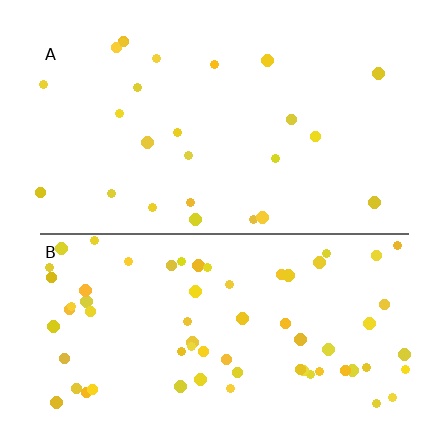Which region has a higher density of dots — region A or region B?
B (the bottom).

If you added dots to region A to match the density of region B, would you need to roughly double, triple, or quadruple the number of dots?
Approximately triple.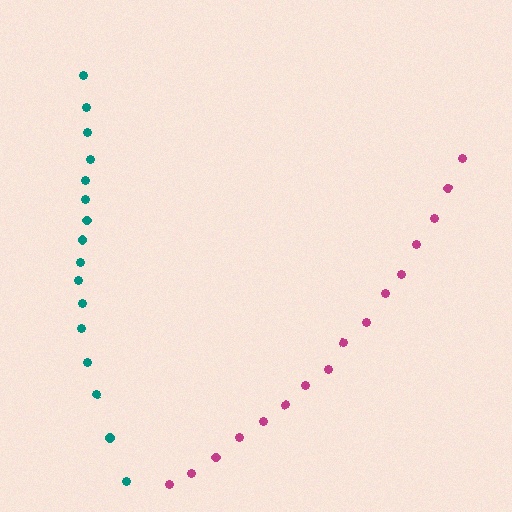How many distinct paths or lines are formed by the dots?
There are 2 distinct paths.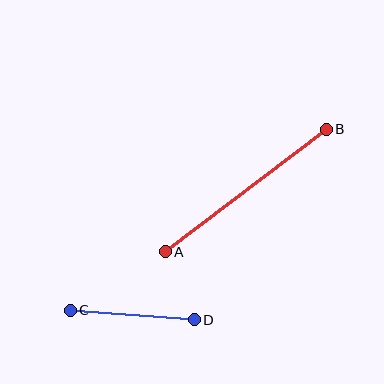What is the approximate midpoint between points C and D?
The midpoint is at approximately (132, 315) pixels.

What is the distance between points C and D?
The distance is approximately 124 pixels.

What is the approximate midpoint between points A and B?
The midpoint is at approximately (246, 191) pixels.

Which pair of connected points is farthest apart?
Points A and B are farthest apart.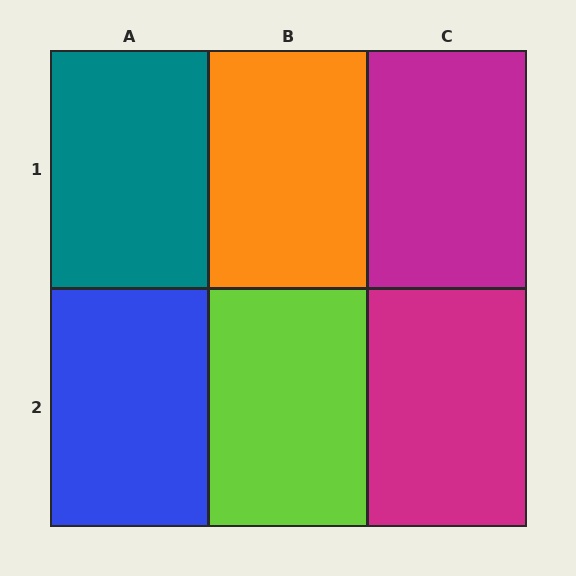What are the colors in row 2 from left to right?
Blue, lime, magenta.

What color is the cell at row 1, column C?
Magenta.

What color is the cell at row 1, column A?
Teal.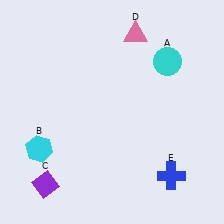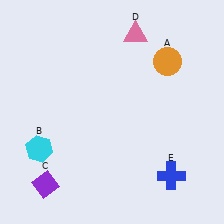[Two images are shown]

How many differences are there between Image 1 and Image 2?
There is 1 difference between the two images.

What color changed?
The circle (A) changed from cyan in Image 1 to orange in Image 2.